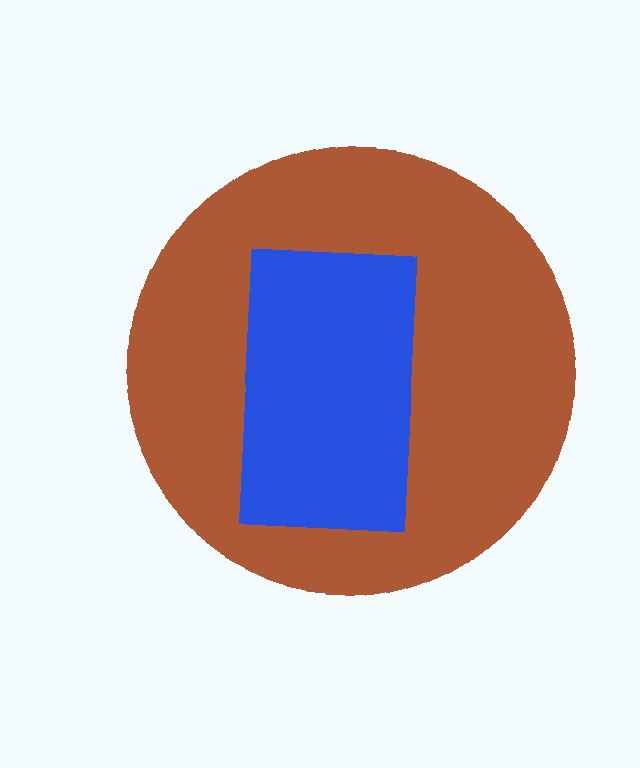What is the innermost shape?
The blue rectangle.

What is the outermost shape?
The brown circle.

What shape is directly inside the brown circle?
The blue rectangle.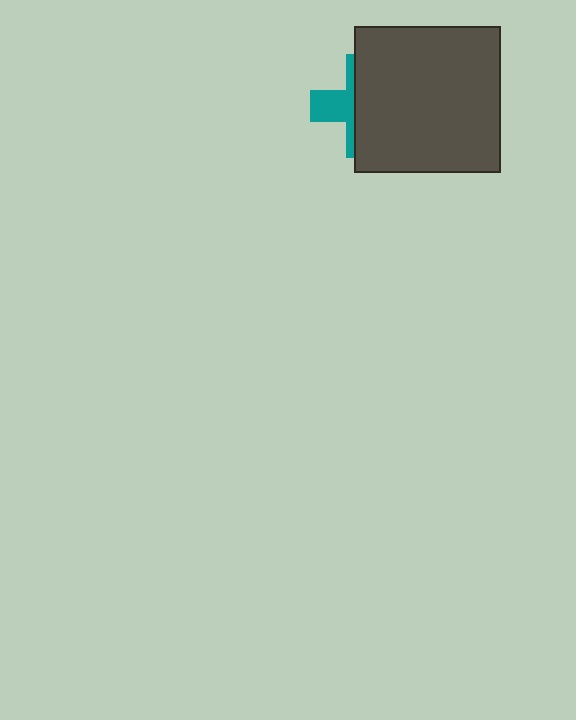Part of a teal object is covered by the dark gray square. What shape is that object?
It is a cross.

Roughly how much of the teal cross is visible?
A small part of it is visible (roughly 35%).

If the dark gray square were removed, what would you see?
You would see the complete teal cross.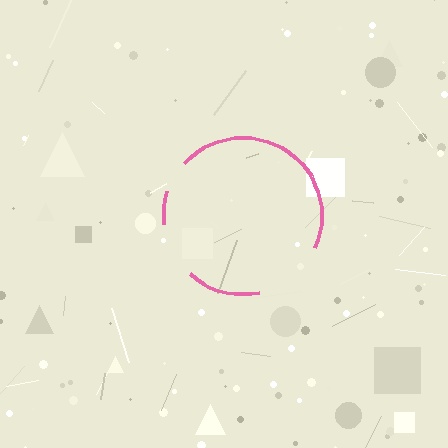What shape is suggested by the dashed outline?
The dashed outline suggests a circle.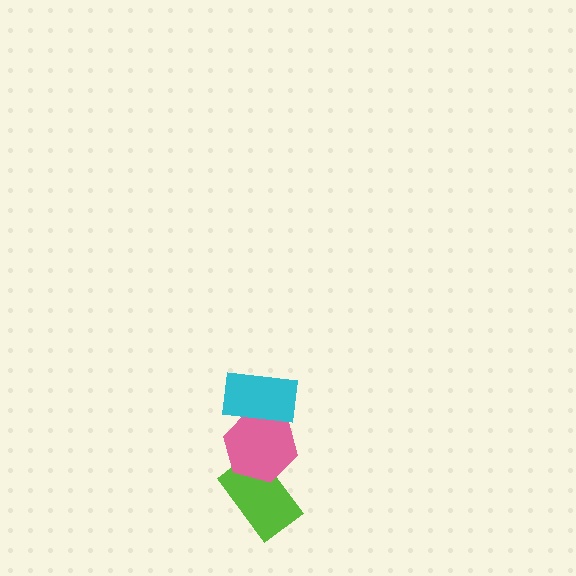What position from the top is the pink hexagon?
The pink hexagon is 2nd from the top.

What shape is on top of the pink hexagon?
The cyan rectangle is on top of the pink hexagon.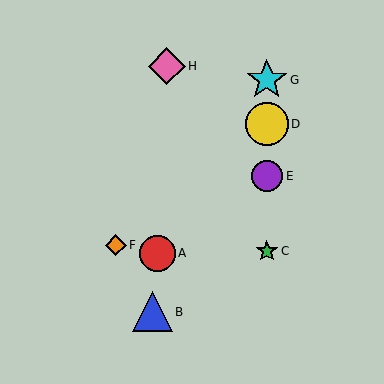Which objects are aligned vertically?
Objects C, D, E, G are aligned vertically.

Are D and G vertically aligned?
Yes, both are at x≈267.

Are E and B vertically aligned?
No, E is at x≈267 and B is at x≈152.